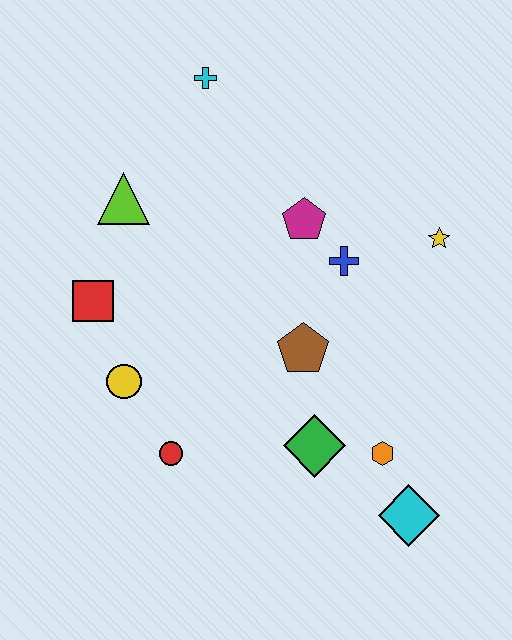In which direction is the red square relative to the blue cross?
The red square is to the left of the blue cross.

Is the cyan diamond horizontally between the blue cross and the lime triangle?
No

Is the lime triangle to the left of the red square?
No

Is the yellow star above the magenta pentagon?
No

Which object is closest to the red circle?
The yellow circle is closest to the red circle.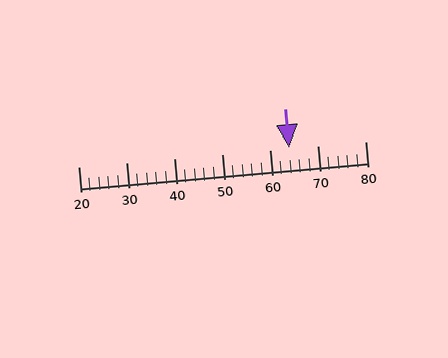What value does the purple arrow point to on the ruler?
The purple arrow points to approximately 64.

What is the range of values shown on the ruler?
The ruler shows values from 20 to 80.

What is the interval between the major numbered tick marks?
The major tick marks are spaced 10 units apart.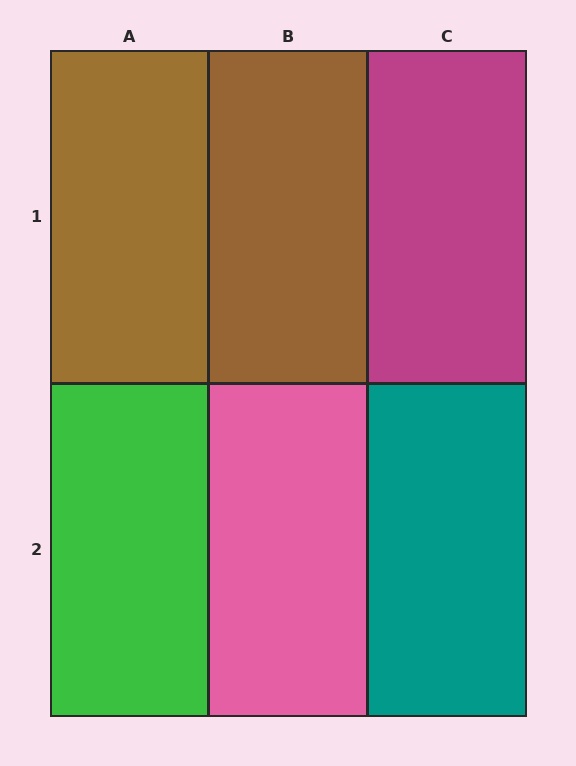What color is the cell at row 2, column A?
Green.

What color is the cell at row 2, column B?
Pink.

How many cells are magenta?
1 cell is magenta.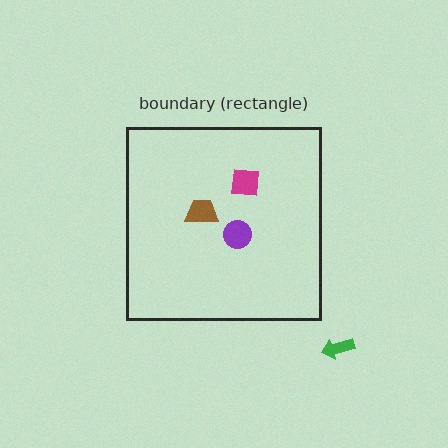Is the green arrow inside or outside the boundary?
Outside.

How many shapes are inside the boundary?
3 inside, 1 outside.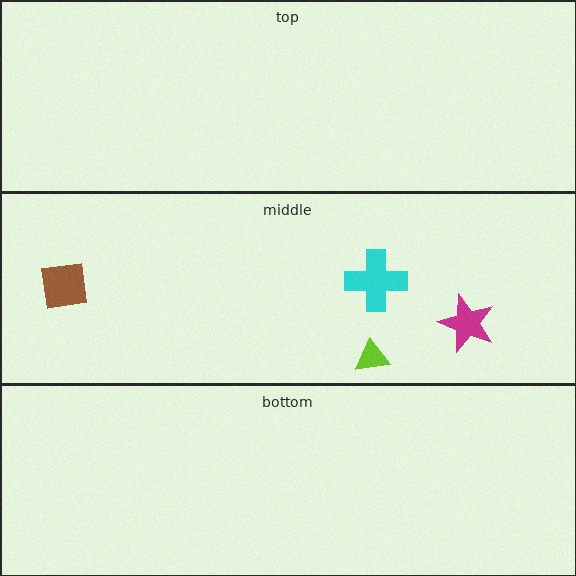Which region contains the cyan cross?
The middle region.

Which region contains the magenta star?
The middle region.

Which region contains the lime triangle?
The middle region.